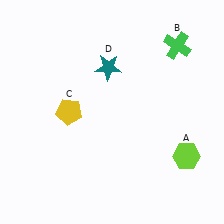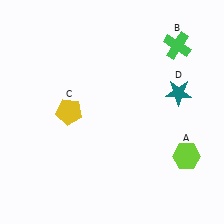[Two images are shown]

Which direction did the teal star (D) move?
The teal star (D) moved right.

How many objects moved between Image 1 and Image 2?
1 object moved between the two images.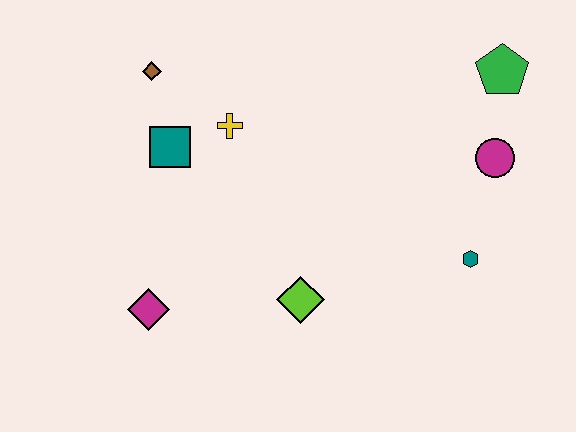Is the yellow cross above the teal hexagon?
Yes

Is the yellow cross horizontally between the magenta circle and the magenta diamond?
Yes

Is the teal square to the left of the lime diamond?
Yes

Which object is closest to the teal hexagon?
The magenta circle is closest to the teal hexagon.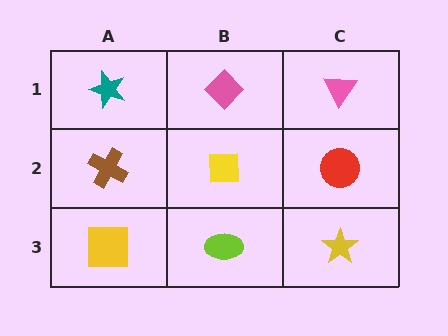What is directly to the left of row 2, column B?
A brown cross.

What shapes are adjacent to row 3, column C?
A red circle (row 2, column C), a lime ellipse (row 3, column B).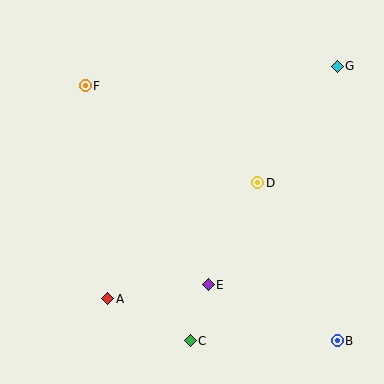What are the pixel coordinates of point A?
Point A is at (108, 299).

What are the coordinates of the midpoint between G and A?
The midpoint between G and A is at (223, 183).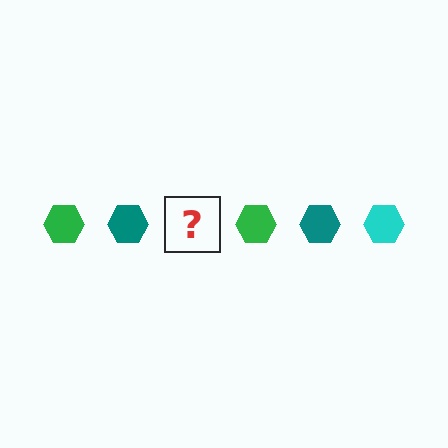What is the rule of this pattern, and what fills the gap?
The rule is that the pattern cycles through green, teal, cyan hexagons. The gap should be filled with a cyan hexagon.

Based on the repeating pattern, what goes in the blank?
The blank should be a cyan hexagon.